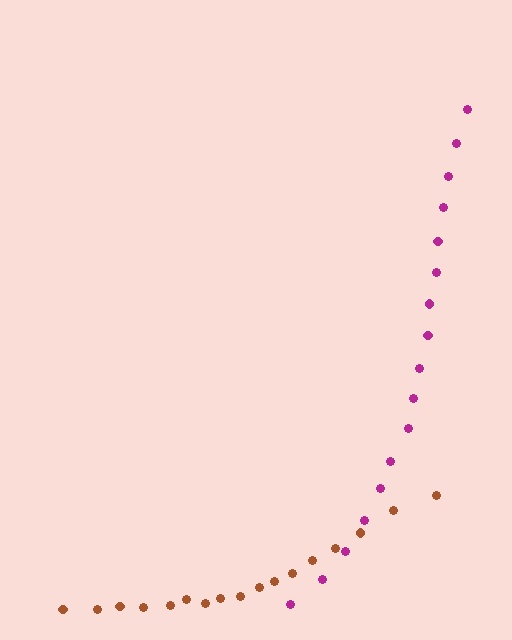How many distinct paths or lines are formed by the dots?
There are 2 distinct paths.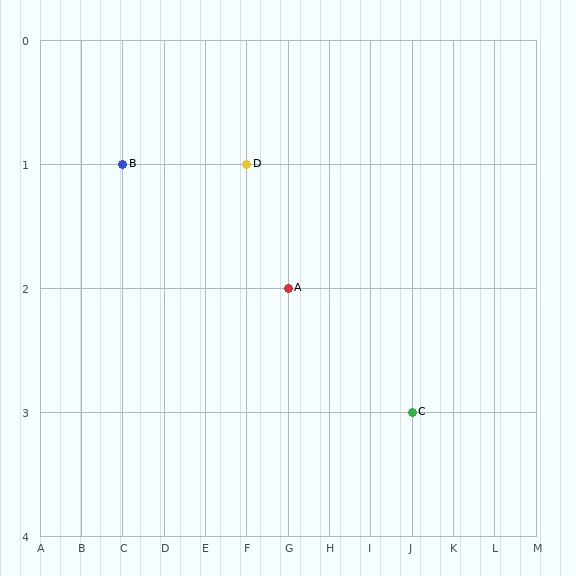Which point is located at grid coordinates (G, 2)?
Point A is at (G, 2).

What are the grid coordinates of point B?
Point B is at grid coordinates (C, 1).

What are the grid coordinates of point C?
Point C is at grid coordinates (J, 3).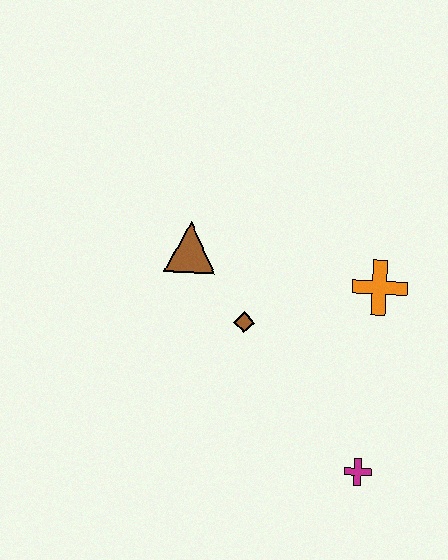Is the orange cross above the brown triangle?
No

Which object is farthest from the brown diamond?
The magenta cross is farthest from the brown diamond.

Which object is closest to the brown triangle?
The brown diamond is closest to the brown triangle.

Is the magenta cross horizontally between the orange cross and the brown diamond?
Yes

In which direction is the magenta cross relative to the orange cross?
The magenta cross is below the orange cross.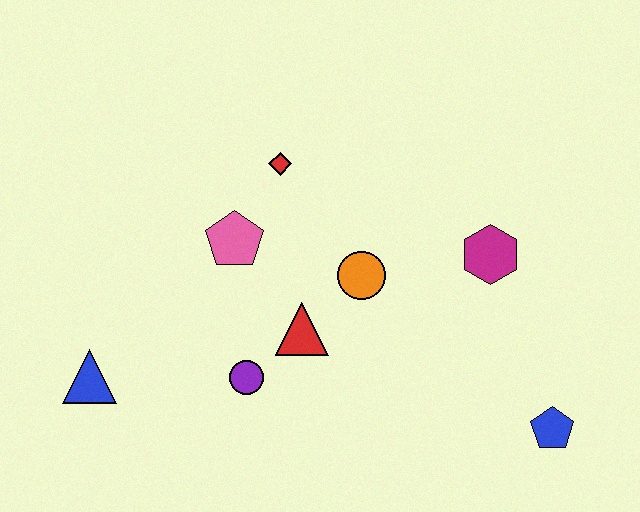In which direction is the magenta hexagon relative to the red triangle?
The magenta hexagon is to the right of the red triangle.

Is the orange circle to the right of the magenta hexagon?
No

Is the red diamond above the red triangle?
Yes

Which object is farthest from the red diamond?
The blue pentagon is farthest from the red diamond.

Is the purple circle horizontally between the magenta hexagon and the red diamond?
No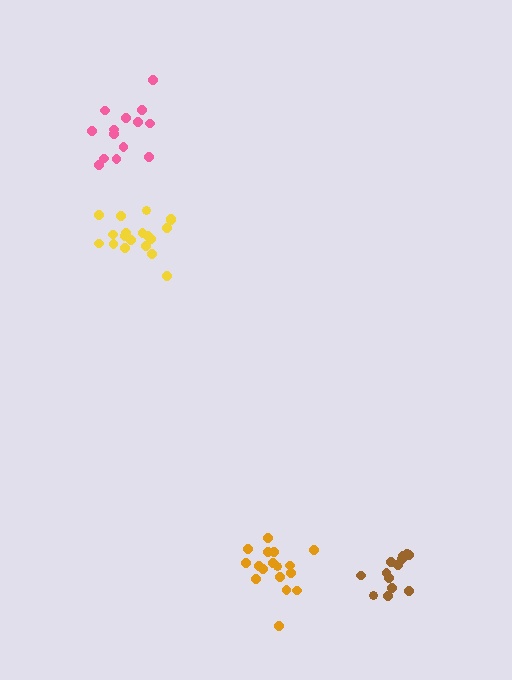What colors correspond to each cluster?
The clusters are colored: yellow, brown, pink, orange.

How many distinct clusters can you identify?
There are 4 distinct clusters.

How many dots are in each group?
Group 1: 19 dots, Group 2: 14 dots, Group 3: 14 dots, Group 4: 17 dots (64 total).